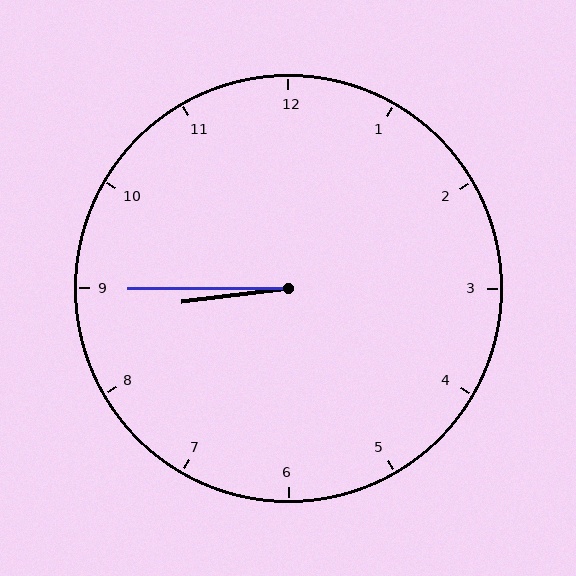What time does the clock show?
8:45.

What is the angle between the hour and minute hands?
Approximately 8 degrees.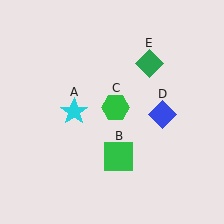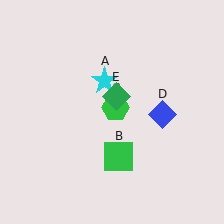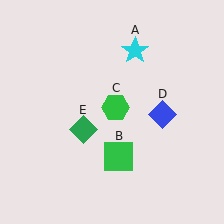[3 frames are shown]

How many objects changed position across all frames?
2 objects changed position: cyan star (object A), green diamond (object E).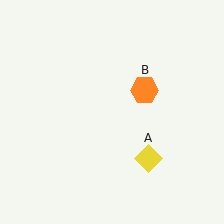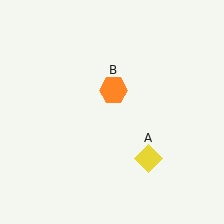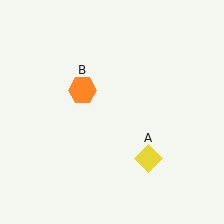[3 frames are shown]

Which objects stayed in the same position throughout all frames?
Yellow diamond (object A) remained stationary.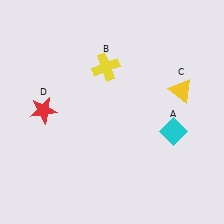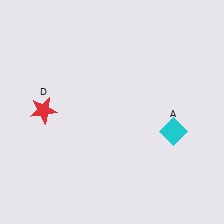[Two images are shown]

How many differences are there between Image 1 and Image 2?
There are 2 differences between the two images.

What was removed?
The yellow triangle (C), the yellow cross (B) were removed in Image 2.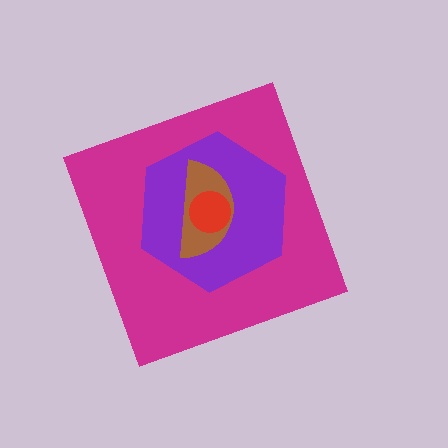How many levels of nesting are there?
4.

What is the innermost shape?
The red circle.